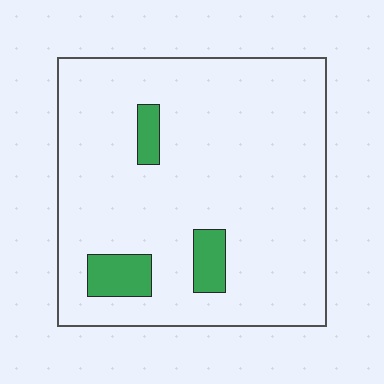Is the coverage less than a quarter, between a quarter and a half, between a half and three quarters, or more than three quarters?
Less than a quarter.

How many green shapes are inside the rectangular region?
3.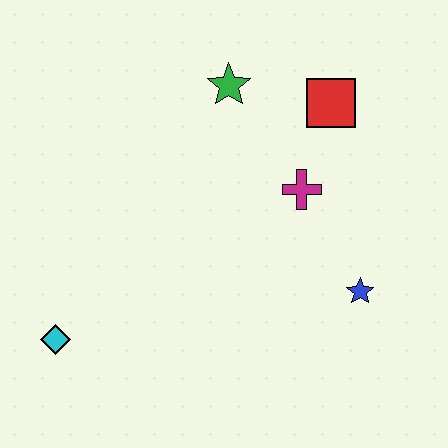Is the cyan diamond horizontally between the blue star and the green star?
No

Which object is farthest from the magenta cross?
The cyan diamond is farthest from the magenta cross.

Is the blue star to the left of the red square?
No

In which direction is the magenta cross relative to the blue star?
The magenta cross is above the blue star.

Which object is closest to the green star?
The red square is closest to the green star.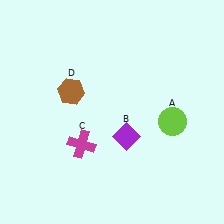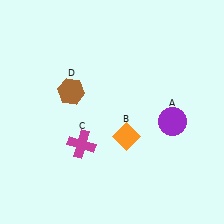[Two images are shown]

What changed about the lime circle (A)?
In Image 1, A is lime. In Image 2, it changed to purple.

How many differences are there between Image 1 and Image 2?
There are 2 differences between the two images.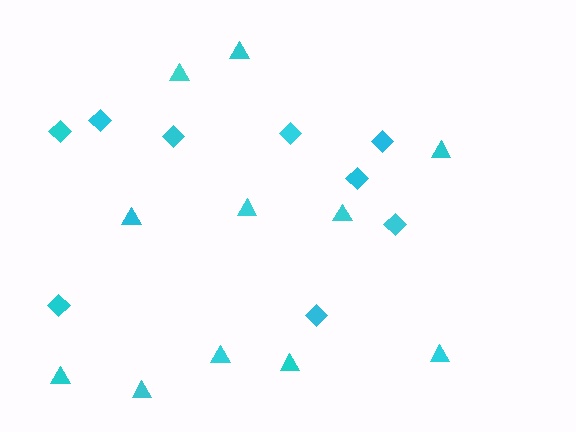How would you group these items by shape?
There are 2 groups: one group of diamonds (9) and one group of triangles (11).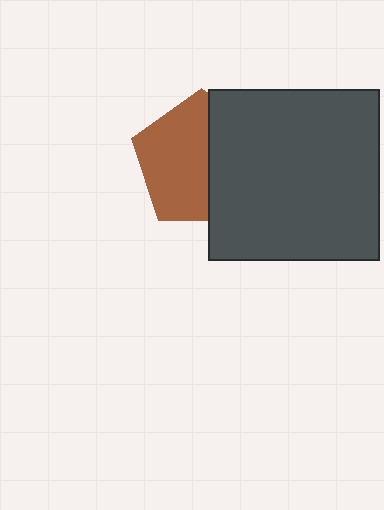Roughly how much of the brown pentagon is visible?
About half of it is visible (roughly 56%).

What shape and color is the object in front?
The object in front is a dark gray square.